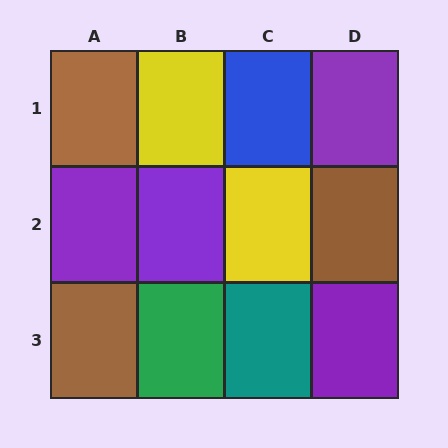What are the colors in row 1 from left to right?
Brown, yellow, blue, purple.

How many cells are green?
1 cell is green.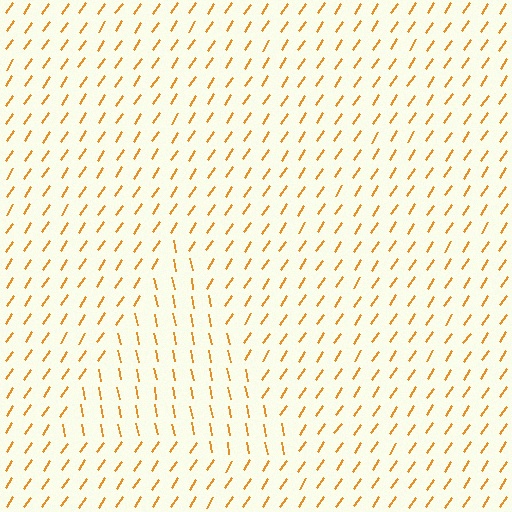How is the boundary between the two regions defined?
The boundary is defined purely by a change in line orientation (approximately 45 degrees difference). All lines are the same color and thickness.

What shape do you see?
I see a triangle.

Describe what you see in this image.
The image is filled with small orange line segments. A triangle region in the image has lines oriented differently from the surrounding lines, creating a visible texture boundary.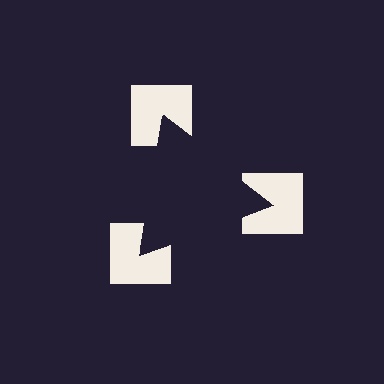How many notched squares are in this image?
There are 3 — one at each vertex of the illusory triangle.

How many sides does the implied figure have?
3 sides.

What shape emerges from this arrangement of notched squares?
An illusory triangle — its edges are inferred from the aligned wedge cuts in the notched squares, not physically drawn.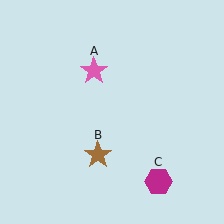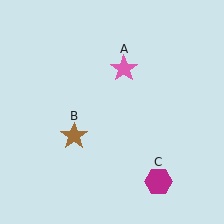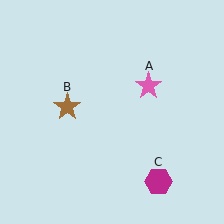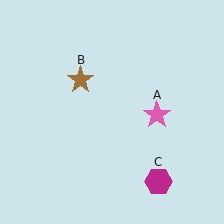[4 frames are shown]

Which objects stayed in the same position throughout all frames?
Magenta hexagon (object C) remained stationary.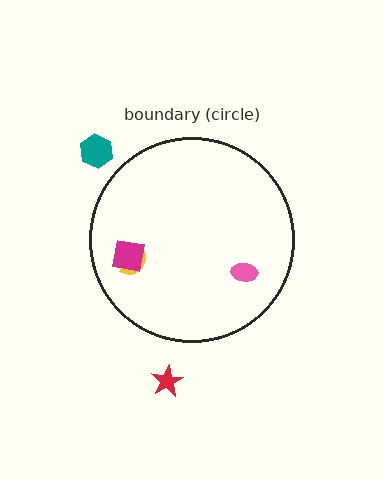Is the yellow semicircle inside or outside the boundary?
Inside.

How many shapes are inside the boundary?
3 inside, 2 outside.